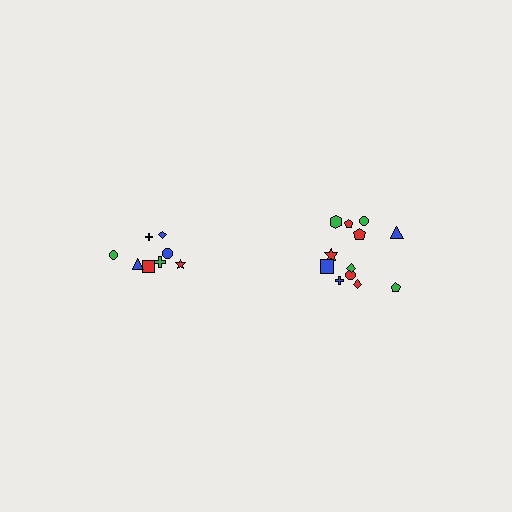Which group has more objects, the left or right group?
The right group.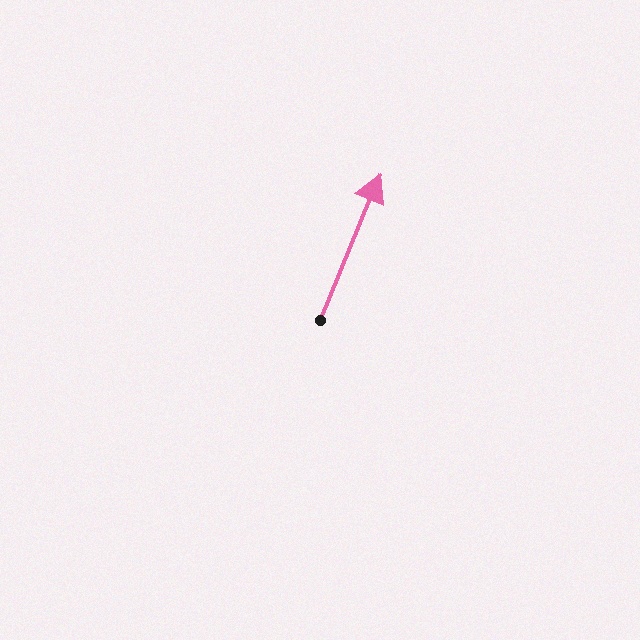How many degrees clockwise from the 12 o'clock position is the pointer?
Approximately 22 degrees.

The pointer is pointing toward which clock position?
Roughly 1 o'clock.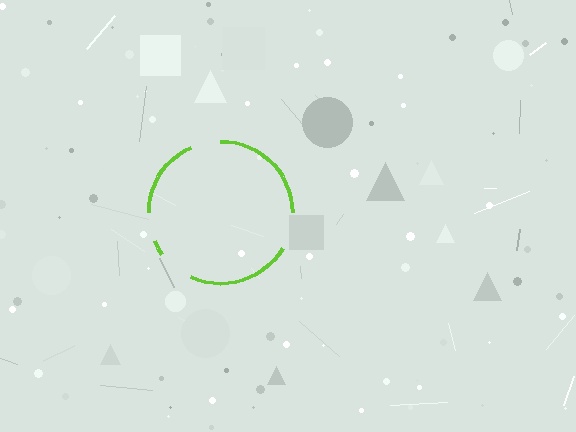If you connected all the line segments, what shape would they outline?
They would outline a circle.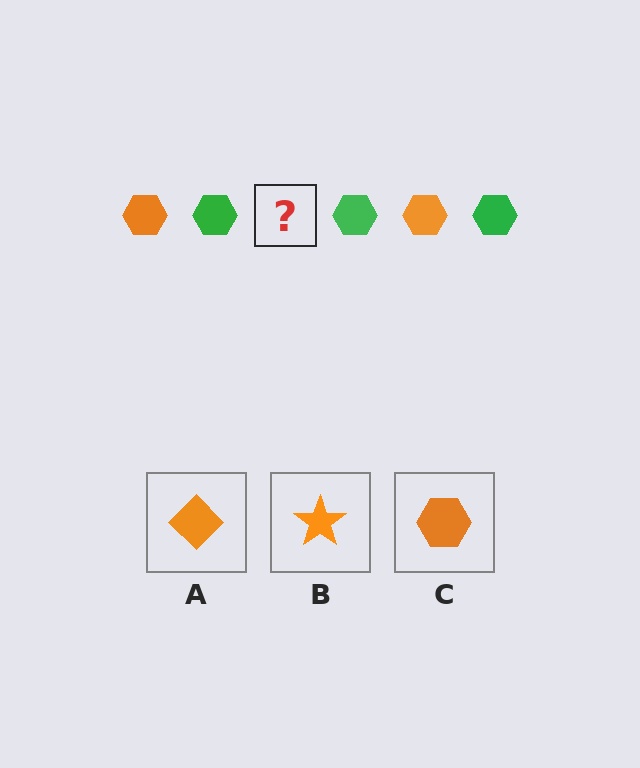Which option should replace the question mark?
Option C.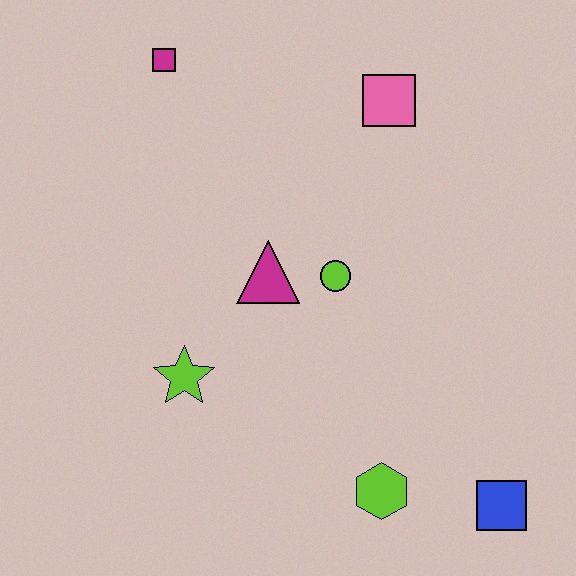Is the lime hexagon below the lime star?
Yes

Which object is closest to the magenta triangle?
The lime circle is closest to the magenta triangle.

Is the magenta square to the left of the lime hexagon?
Yes